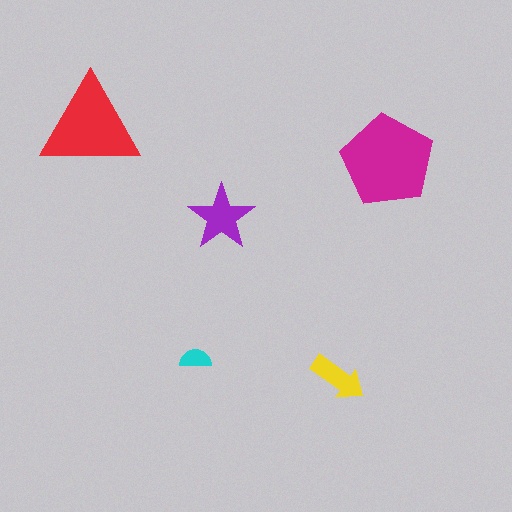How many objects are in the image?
There are 5 objects in the image.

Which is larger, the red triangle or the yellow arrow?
The red triangle.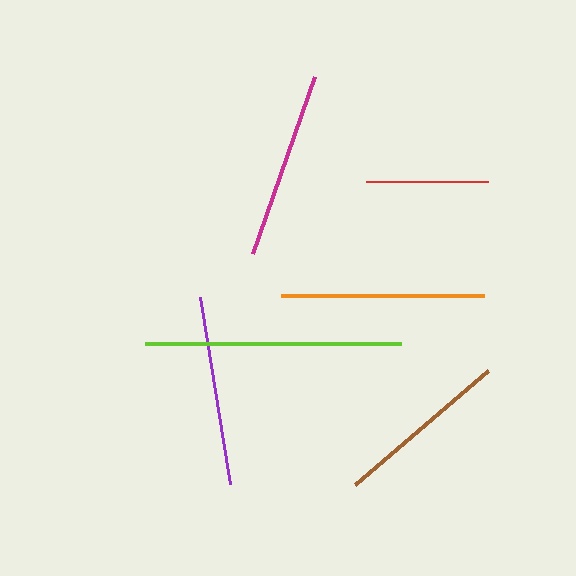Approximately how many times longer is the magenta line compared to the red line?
The magenta line is approximately 1.5 times the length of the red line.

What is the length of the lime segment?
The lime segment is approximately 256 pixels long.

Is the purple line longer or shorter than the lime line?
The lime line is longer than the purple line.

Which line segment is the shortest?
The red line is the shortest at approximately 122 pixels.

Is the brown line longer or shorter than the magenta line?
The magenta line is longer than the brown line.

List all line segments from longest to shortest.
From longest to shortest: lime, orange, purple, magenta, brown, red.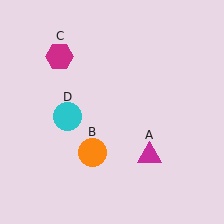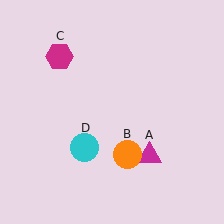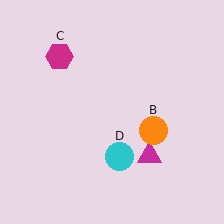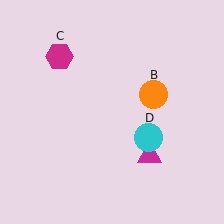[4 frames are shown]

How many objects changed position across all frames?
2 objects changed position: orange circle (object B), cyan circle (object D).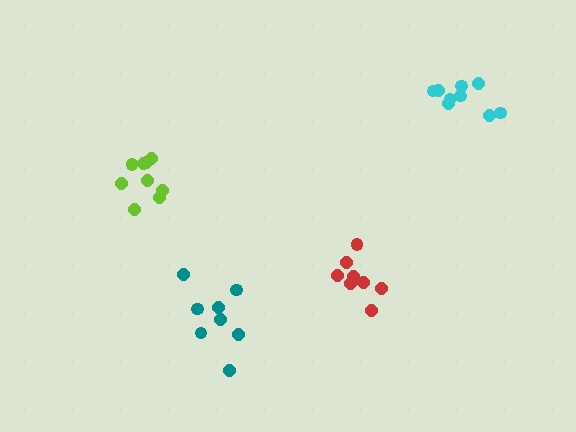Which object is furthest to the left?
The lime cluster is leftmost.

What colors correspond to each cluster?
The clusters are colored: teal, red, lime, cyan.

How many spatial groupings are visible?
There are 4 spatial groupings.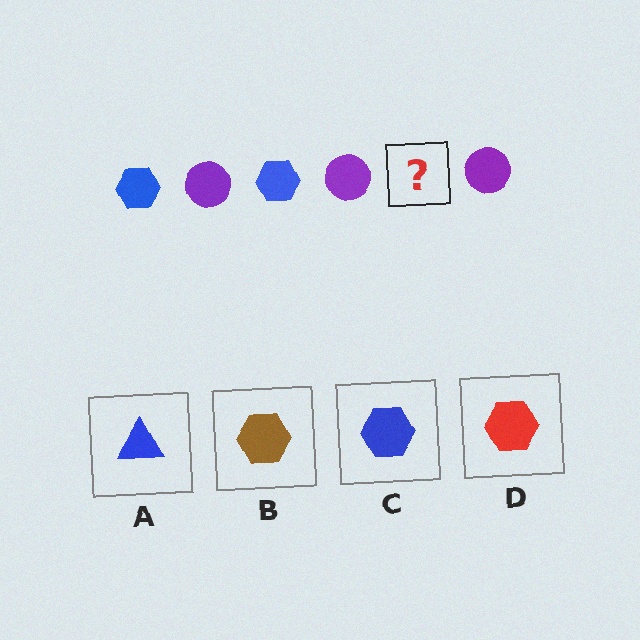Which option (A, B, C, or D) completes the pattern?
C.